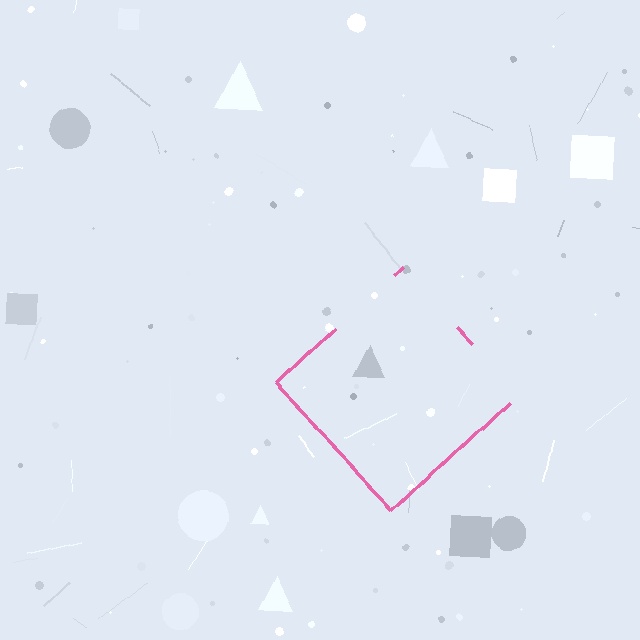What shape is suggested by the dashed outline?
The dashed outline suggests a diamond.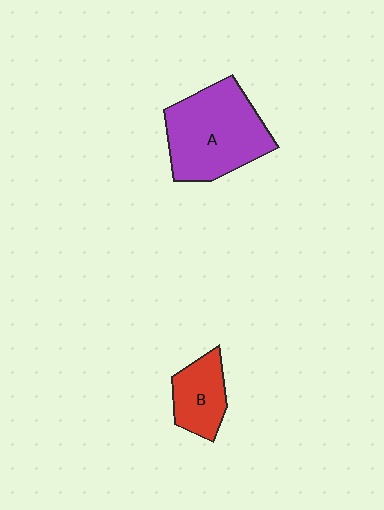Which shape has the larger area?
Shape A (purple).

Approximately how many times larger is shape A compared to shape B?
Approximately 2.1 times.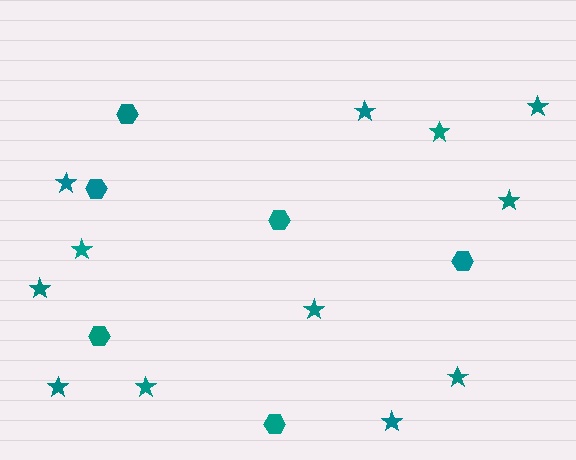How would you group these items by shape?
There are 2 groups: one group of stars (12) and one group of hexagons (6).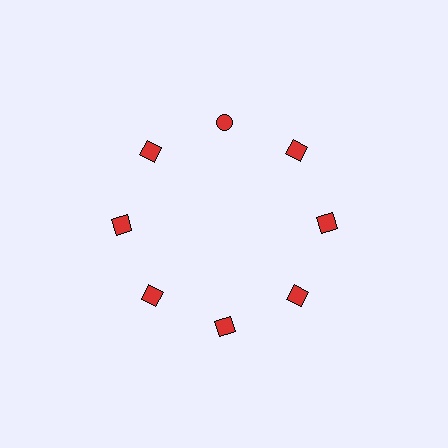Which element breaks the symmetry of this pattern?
The red circle at roughly the 12 o'clock position breaks the symmetry. All other shapes are red squares.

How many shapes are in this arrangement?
There are 8 shapes arranged in a ring pattern.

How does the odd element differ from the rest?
It has a different shape: circle instead of square.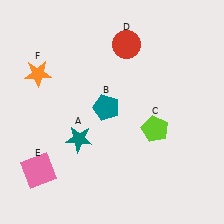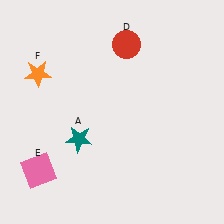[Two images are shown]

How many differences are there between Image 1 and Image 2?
There are 2 differences between the two images.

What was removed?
The teal pentagon (B), the lime pentagon (C) were removed in Image 2.